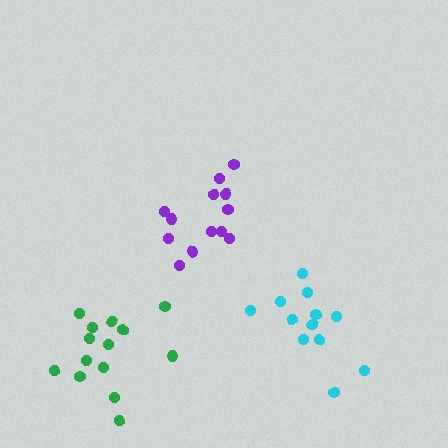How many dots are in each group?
Group 1: 12 dots, Group 2: 13 dots, Group 3: 14 dots (39 total).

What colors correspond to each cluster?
The clusters are colored: cyan, purple, green.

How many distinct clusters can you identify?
There are 3 distinct clusters.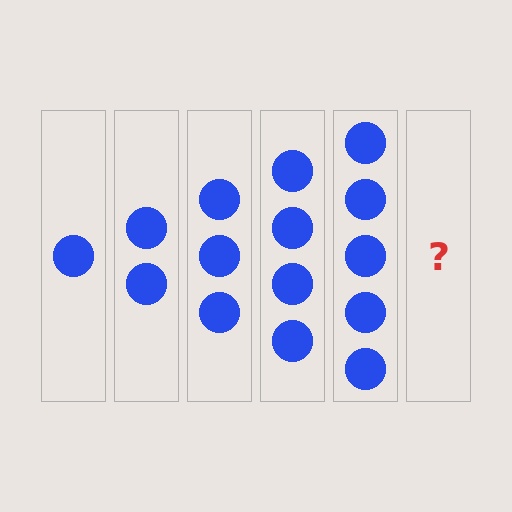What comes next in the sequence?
The next element should be 6 circles.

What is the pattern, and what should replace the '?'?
The pattern is that each step adds one more circle. The '?' should be 6 circles.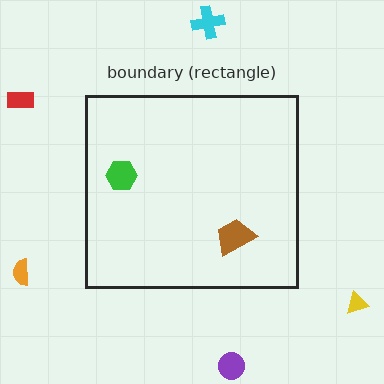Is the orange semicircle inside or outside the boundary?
Outside.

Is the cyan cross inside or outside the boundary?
Outside.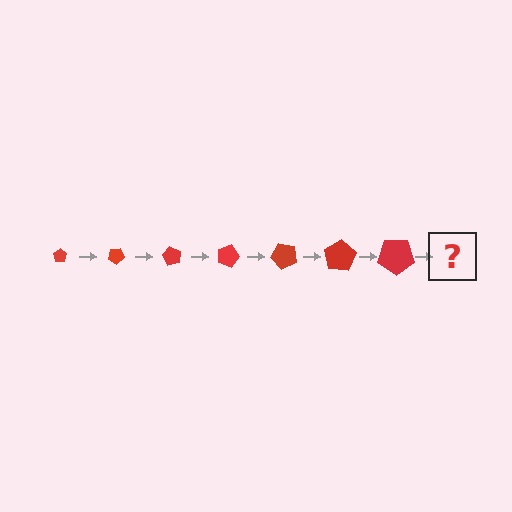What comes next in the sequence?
The next element should be a pentagon, larger than the previous one and rotated 210 degrees from the start.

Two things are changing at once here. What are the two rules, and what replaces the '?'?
The two rules are that the pentagon grows larger each step and it rotates 30 degrees each step. The '?' should be a pentagon, larger than the previous one and rotated 210 degrees from the start.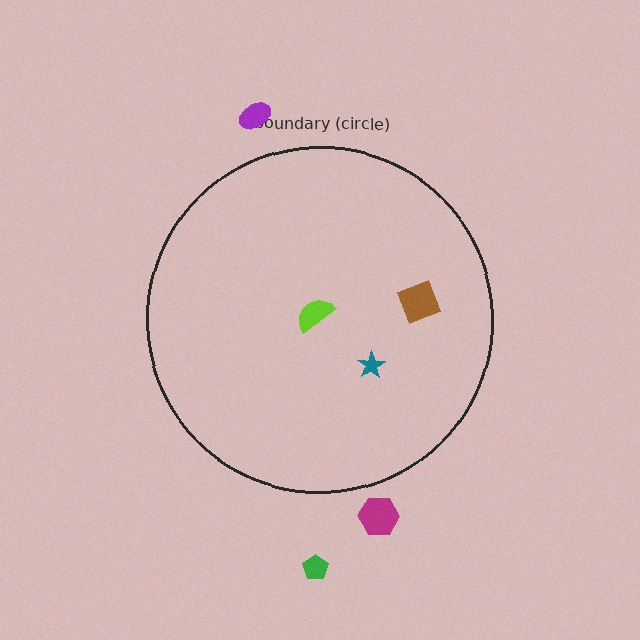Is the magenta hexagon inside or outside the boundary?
Outside.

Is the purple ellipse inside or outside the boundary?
Outside.